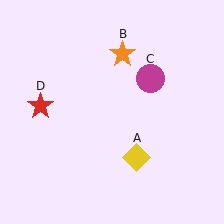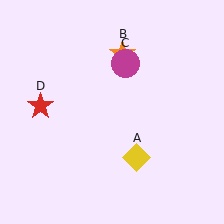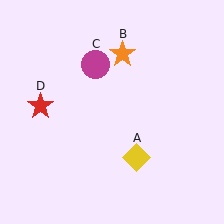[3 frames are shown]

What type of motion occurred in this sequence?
The magenta circle (object C) rotated counterclockwise around the center of the scene.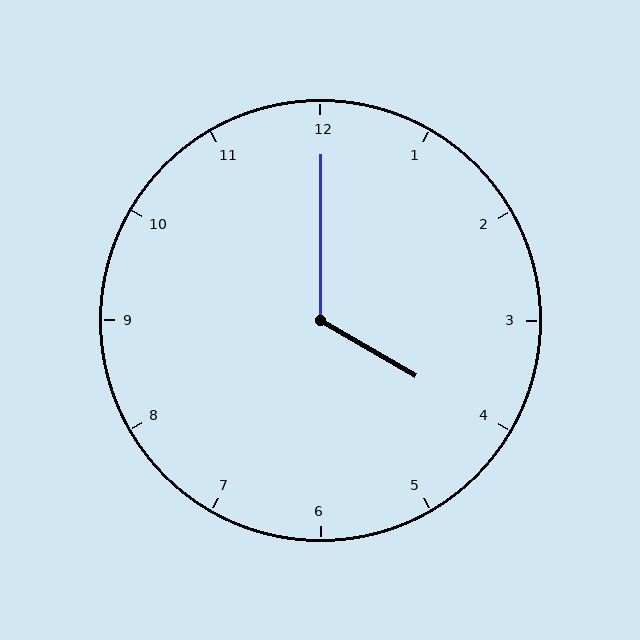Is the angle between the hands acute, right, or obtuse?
It is obtuse.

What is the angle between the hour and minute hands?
Approximately 120 degrees.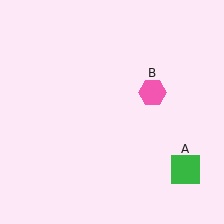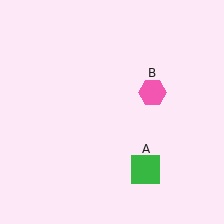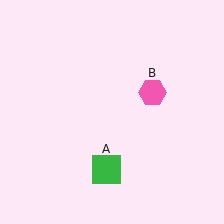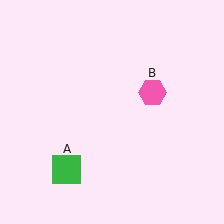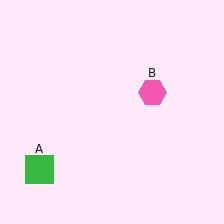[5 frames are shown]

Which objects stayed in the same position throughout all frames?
Pink hexagon (object B) remained stationary.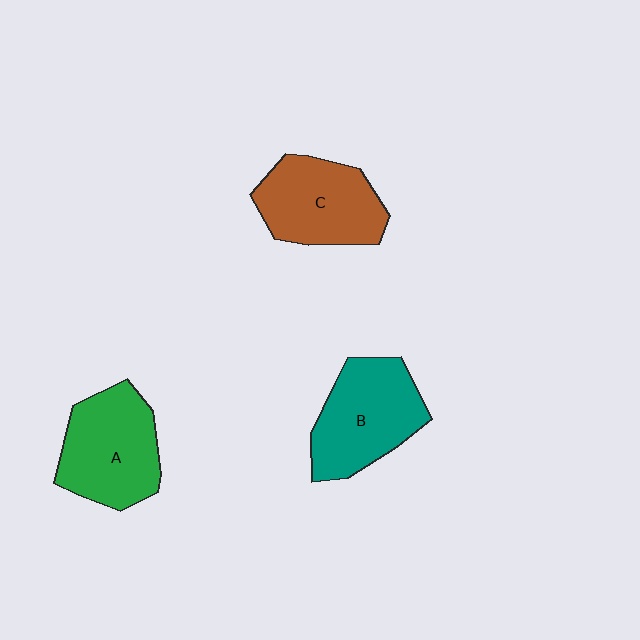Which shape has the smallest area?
Shape C (brown).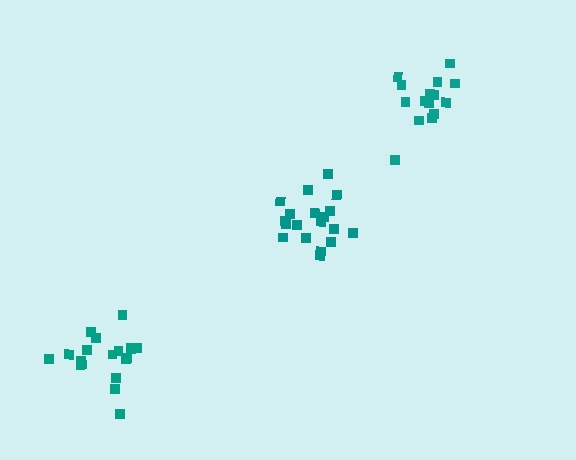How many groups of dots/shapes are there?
There are 3 groups.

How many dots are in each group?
Group 1: 18 dots, Group 2: 15 dots, Group 3: 19 dots (52 total).